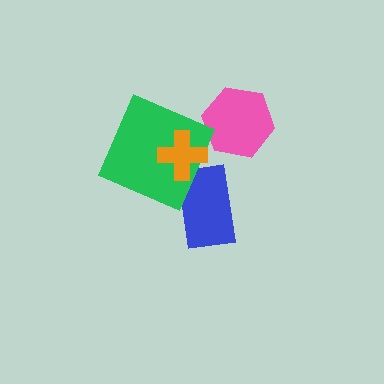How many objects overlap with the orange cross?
2 objects overlap with the orange cross.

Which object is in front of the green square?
The orange cross is in front of the green square.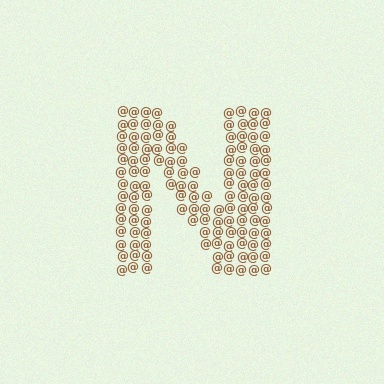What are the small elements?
The small elements are at signs.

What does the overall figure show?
The overall figure shows the letter N.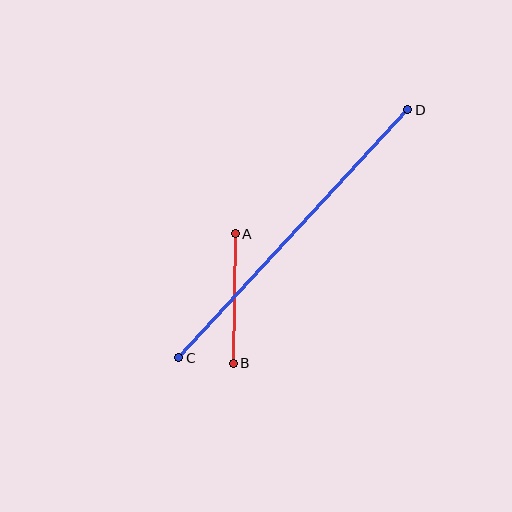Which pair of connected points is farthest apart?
Points C and D are farthest apart.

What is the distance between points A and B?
The distance is approximately 130 pixels.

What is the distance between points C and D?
The distance is approximately 338 pixels.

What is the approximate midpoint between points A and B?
The midpoint is at approximately (234, 298) pixels.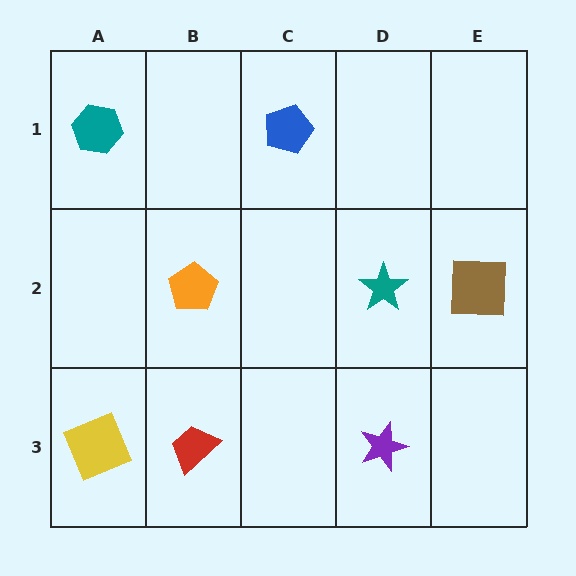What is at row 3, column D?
A purple star.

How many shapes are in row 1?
2 shapes.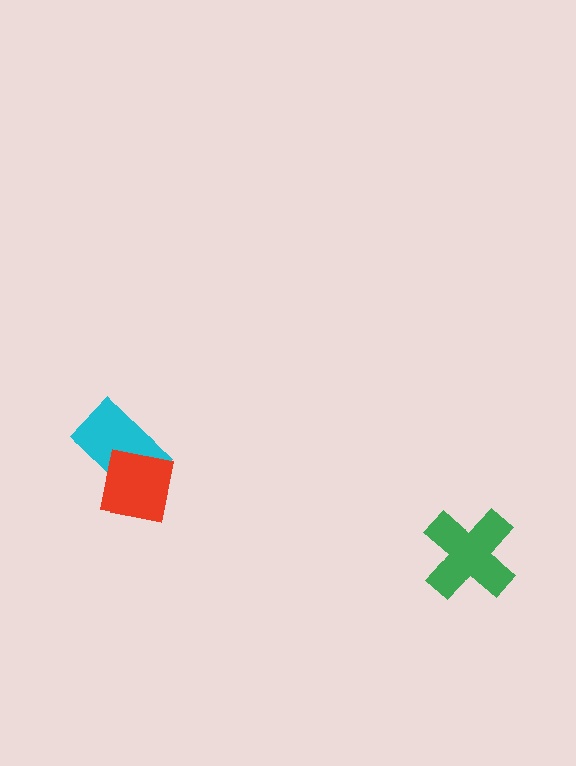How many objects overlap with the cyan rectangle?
1 object overlaps with the cyan rectangle.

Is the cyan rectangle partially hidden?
Yes, it is partially covered by another shape.